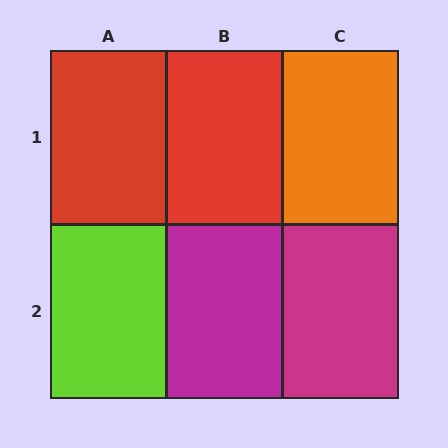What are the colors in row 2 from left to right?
Lime, magenta, magenta.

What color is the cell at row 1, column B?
Red.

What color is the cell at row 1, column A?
Red.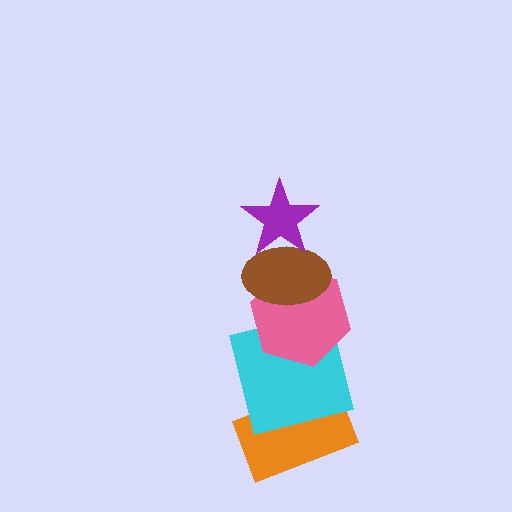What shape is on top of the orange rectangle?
The cyan square is on top of the orange rectangle.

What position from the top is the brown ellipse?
The brown ellipse is 2nd from the top.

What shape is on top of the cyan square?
The pink hexagon is on top of the cyan square.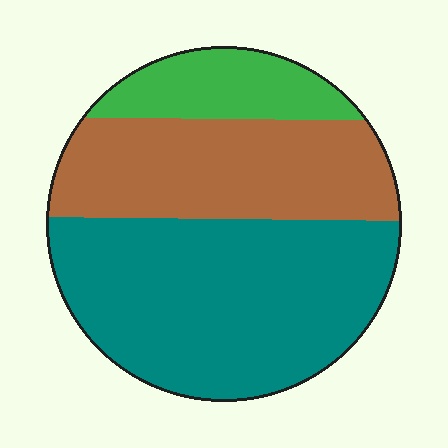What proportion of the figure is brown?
Brown takes up about one third (1/3) of the figure.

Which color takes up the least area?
Green, at roughly 15%.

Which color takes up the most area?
Teal, at roughly 50%.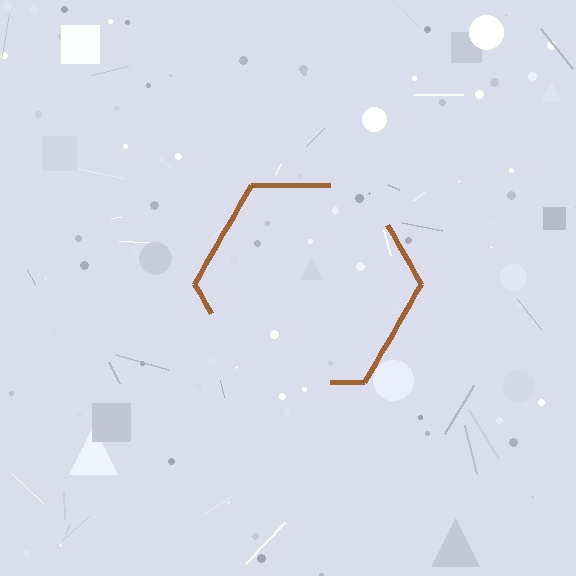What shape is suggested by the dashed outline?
The dashed outline suggests a hexagon.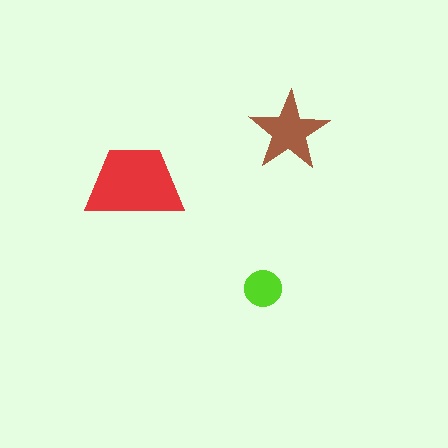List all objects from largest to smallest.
The red trapezoid, the brown star, the lime circle.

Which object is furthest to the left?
The red trapezoid is leftmost.